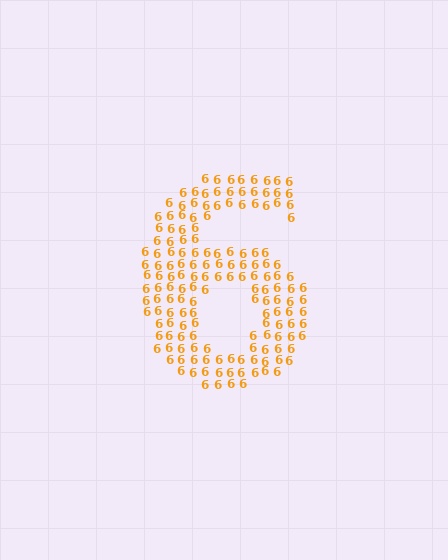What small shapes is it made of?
It is made of small digit 6's.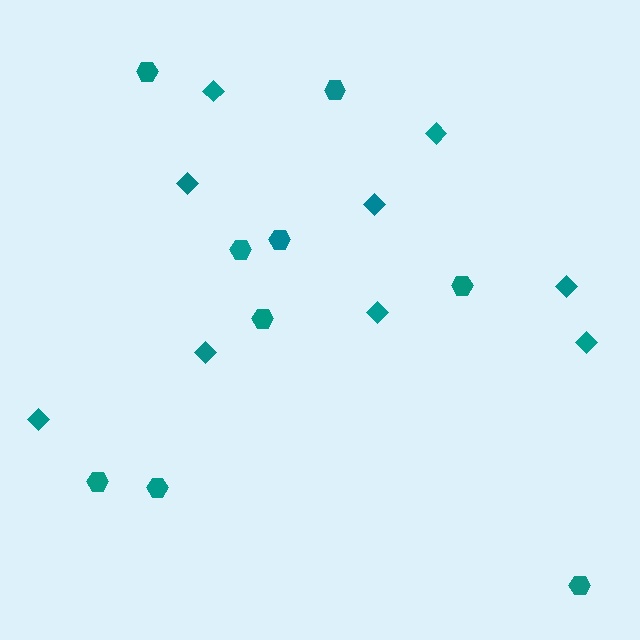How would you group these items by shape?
There are 2 groups: one group of diamonds (9) and one group of hexagons (9).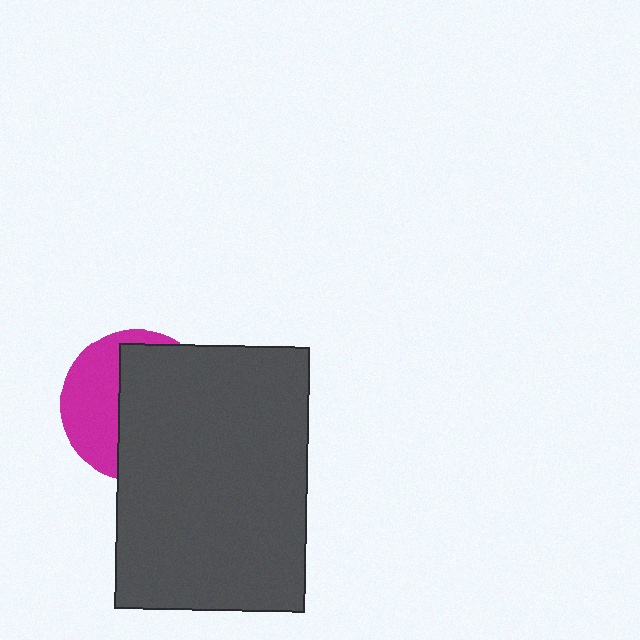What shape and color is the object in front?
The object in front is a dark gray rectangle.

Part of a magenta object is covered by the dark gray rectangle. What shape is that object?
It is a circle.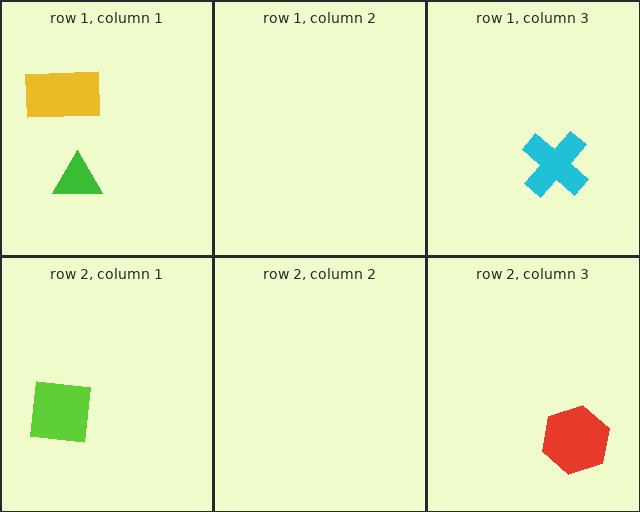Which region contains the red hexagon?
The row 2, column 3 region.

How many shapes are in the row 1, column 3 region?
1.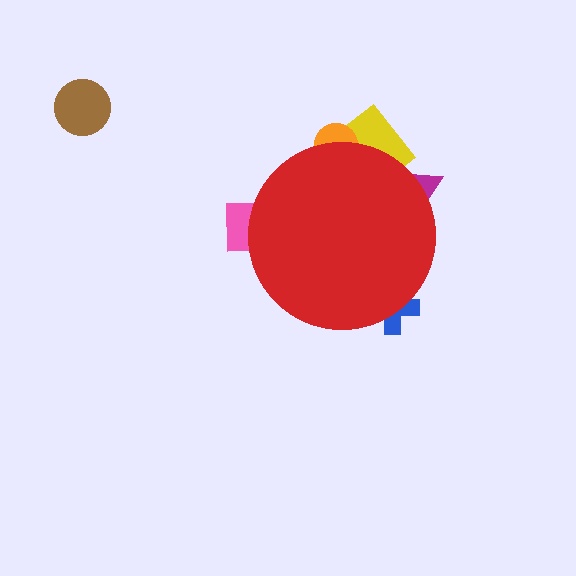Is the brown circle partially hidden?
No, the brown circle is fully visible.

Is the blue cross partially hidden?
Yes, the blue cross is partially hidden behind the red circle.